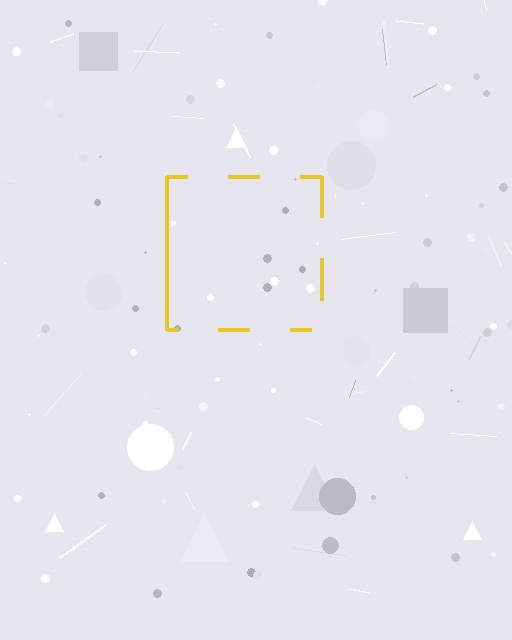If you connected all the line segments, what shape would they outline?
They would outline a square.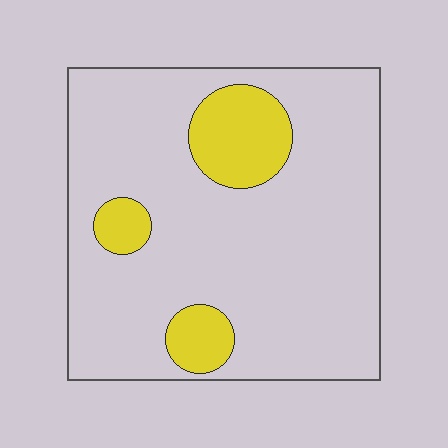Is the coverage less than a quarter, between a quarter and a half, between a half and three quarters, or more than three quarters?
Less than a quarter.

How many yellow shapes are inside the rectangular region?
3.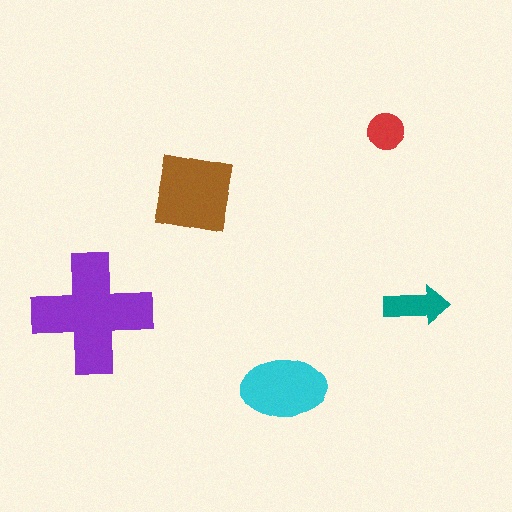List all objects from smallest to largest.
The red circle, the teal arrow, the cyan ellipse, the brown square, the purple cross.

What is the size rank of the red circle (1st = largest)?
5th.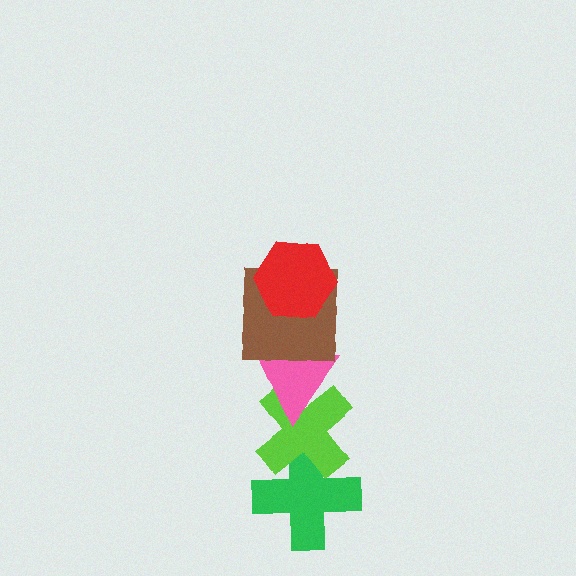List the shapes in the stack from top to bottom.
From top to bottom: the red hexagon, the brown square, the pink triangle, the lime cross, the green cross.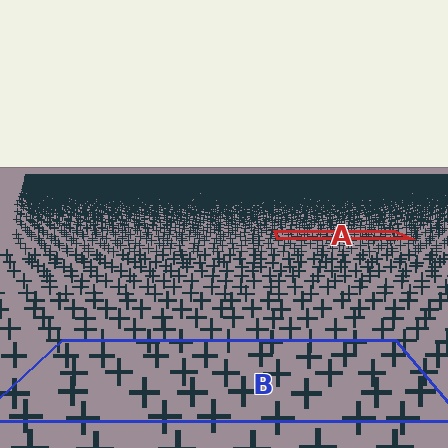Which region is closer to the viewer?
Region B is closer. The texture elements there are larger and more spread out.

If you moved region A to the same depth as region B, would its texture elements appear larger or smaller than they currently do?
They would appear larger. At a closer depth, the same texture elements are projected at a bigger on-screen size.